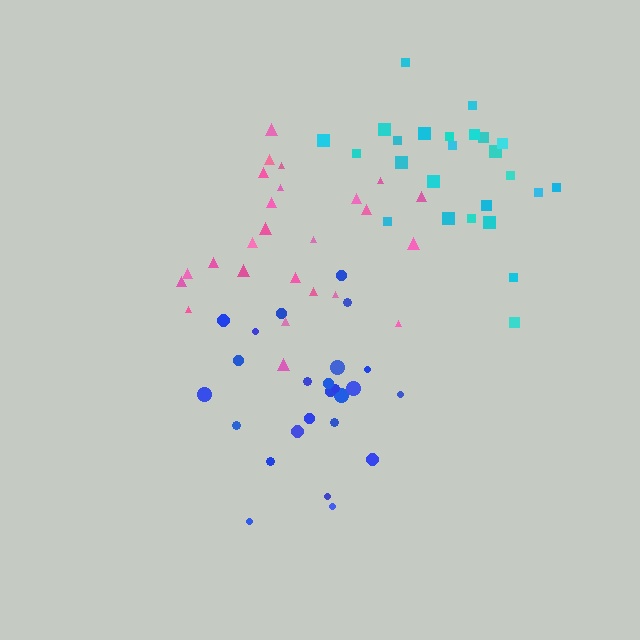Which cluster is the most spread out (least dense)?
Blue.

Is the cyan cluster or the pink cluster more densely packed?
Cyan.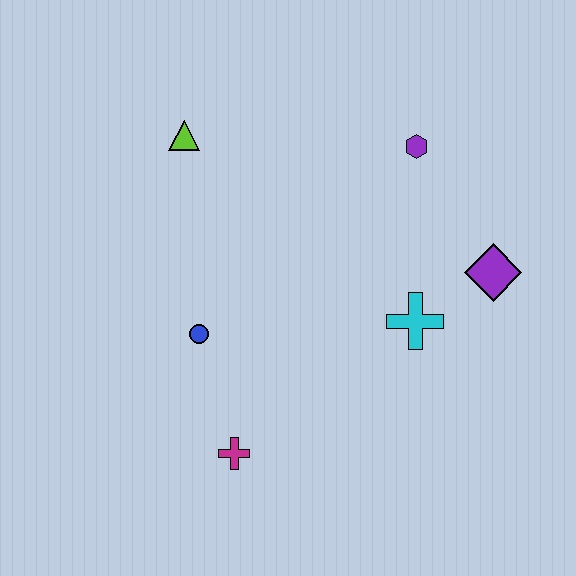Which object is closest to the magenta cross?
The blue circle is closest to the magenta cross.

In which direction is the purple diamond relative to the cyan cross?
The purple diamond is to the right of the cyan cross.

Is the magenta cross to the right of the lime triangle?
Yes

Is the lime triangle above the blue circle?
Yes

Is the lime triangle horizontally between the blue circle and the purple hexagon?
No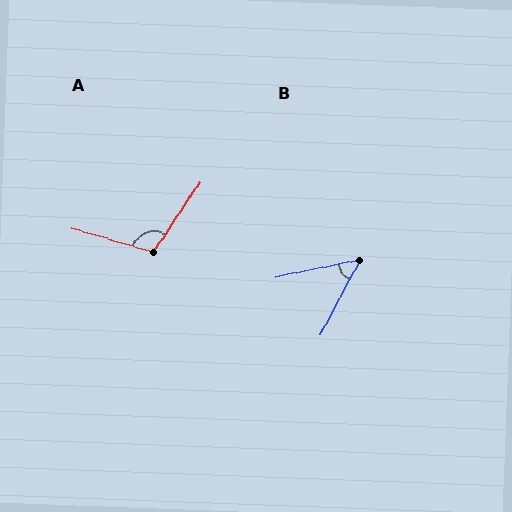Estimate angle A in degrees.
Approximately 107 degrees.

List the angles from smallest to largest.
B (50°), A (107°).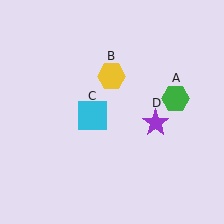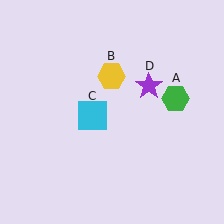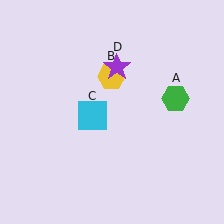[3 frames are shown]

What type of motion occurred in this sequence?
The purple star (object D) rotated counterclockwise around the center of the scene.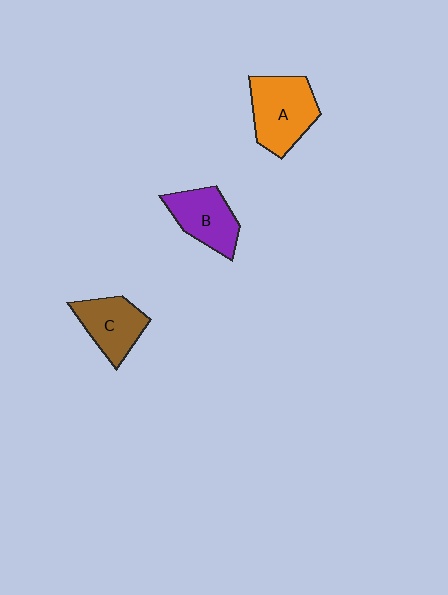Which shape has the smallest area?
Shape C (brown).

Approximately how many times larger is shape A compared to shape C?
Approximately 1.3 times.